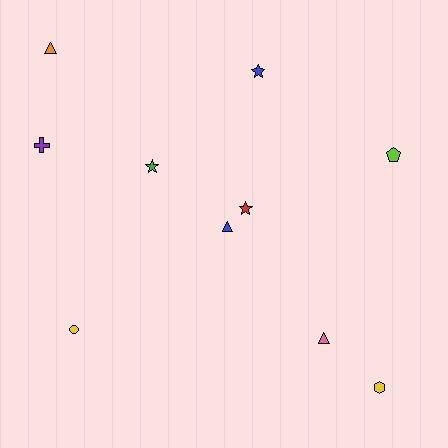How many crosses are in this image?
There is 1 cross.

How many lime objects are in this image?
There is 1 lime object.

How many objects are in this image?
There are 10 objects.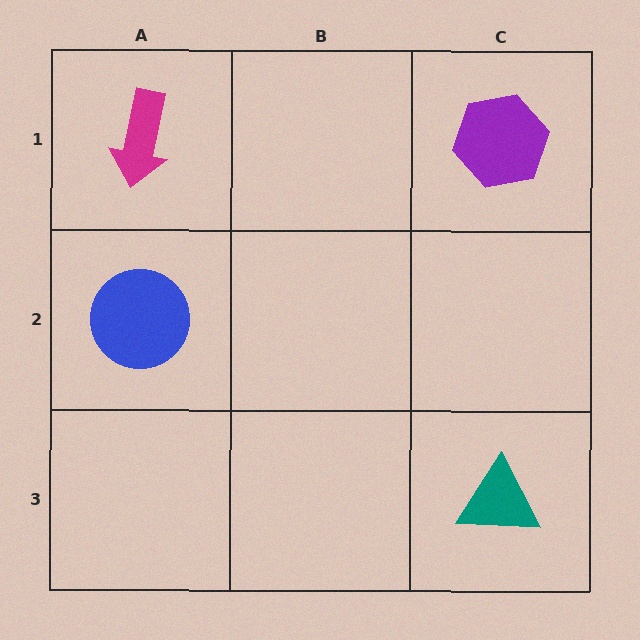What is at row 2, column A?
A blue circle.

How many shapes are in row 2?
1 shape.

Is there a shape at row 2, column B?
No, that cell is empty.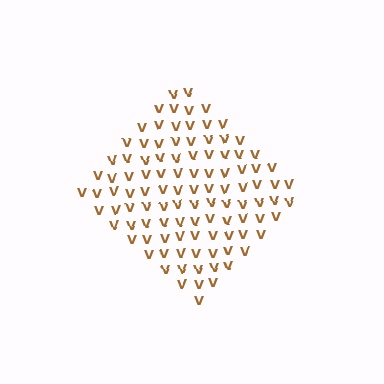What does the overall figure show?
The overall figure shows a diamond.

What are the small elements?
The small elements are letter V's.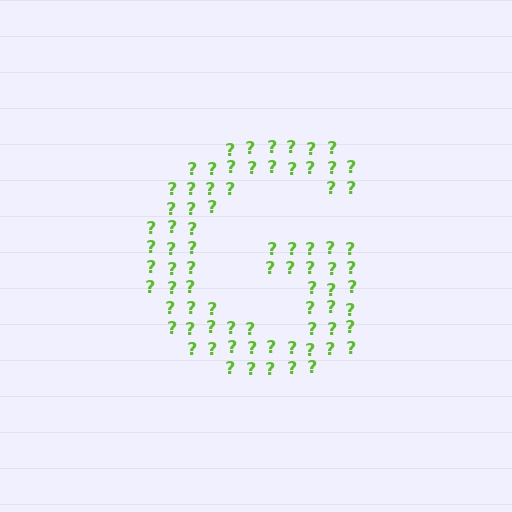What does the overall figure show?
The overall figure shows the letter G.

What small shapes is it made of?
It is made of small question marks.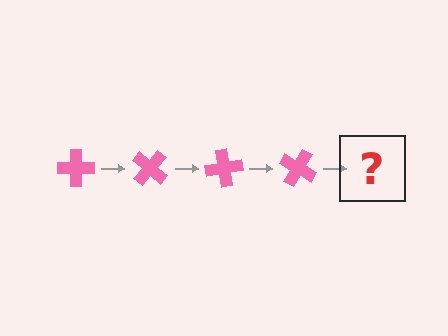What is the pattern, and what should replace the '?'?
The pattern is that the cross rotates 40 degrees each step. The '?' should be a pink cross rotated 160 degrees.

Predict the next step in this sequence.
The next step is a pink cross rotated 160 degrees.